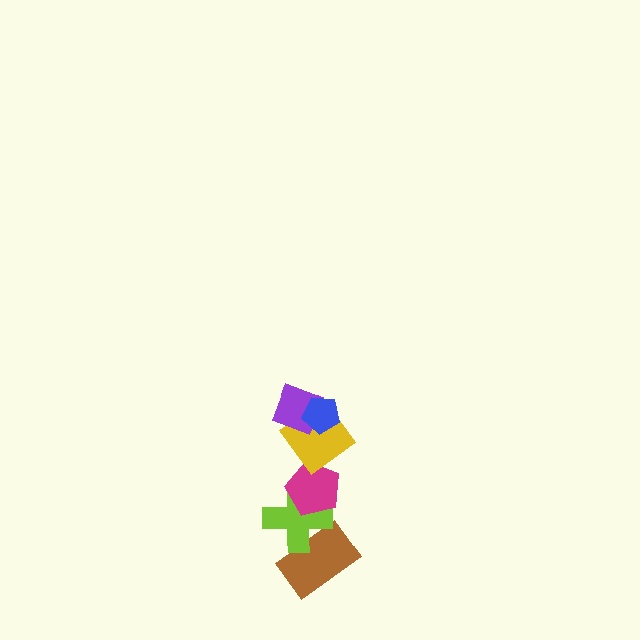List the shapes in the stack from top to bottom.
From top to bottom: the blue pentagon, the purple diamond, the yellow diamond, the magenta pentagon, the lime cross, the brown rectangle.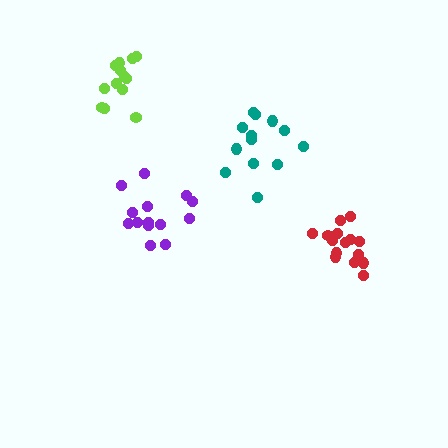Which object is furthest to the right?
The red cluster is rightmost.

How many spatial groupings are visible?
There are 4 spatial groupings.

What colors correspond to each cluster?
The clusters are colored: red, lime, purple, teal.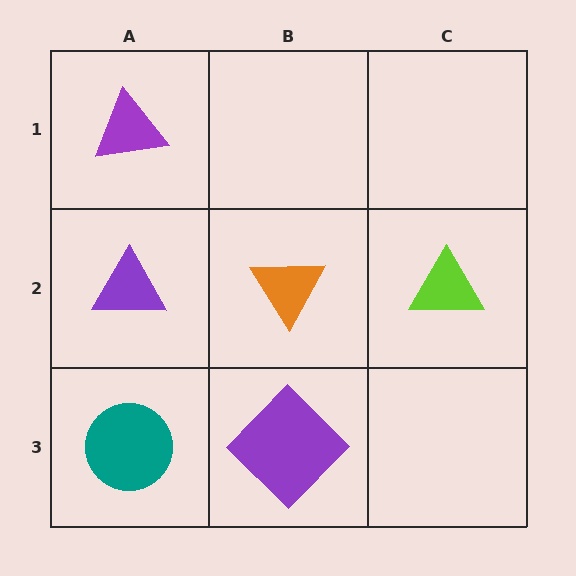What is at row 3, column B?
A purple diamond.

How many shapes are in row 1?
1 shape.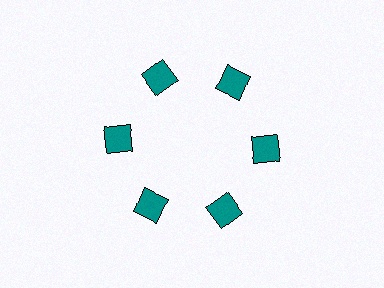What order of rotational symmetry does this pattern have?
This pattern has 6-fold rotational symmetry.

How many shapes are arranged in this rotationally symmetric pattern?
There are 6 shapes, arranged in 6 groups of 1.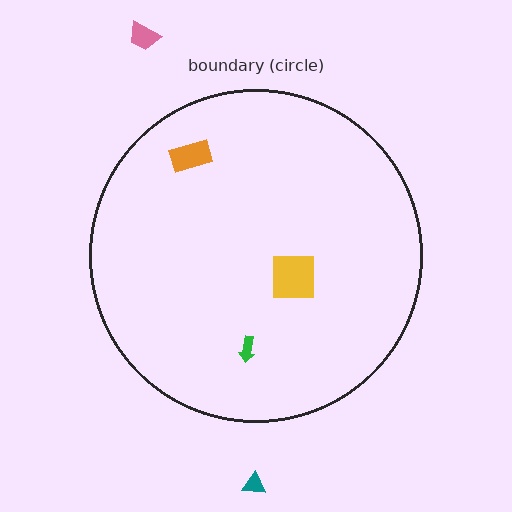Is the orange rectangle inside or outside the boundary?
Inside.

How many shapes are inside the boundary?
3 inside, 2 outside.